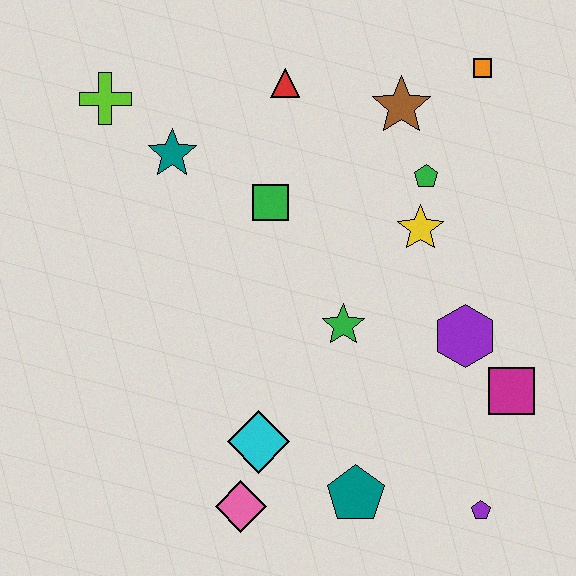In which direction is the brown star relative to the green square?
The brown star is to the right of the green square.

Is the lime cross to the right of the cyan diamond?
No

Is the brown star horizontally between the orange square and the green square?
Yes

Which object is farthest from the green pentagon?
The pink diamond is farthest from the green pentagon.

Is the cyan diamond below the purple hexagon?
Yes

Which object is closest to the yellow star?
The green pentagon is closest to the yellow star.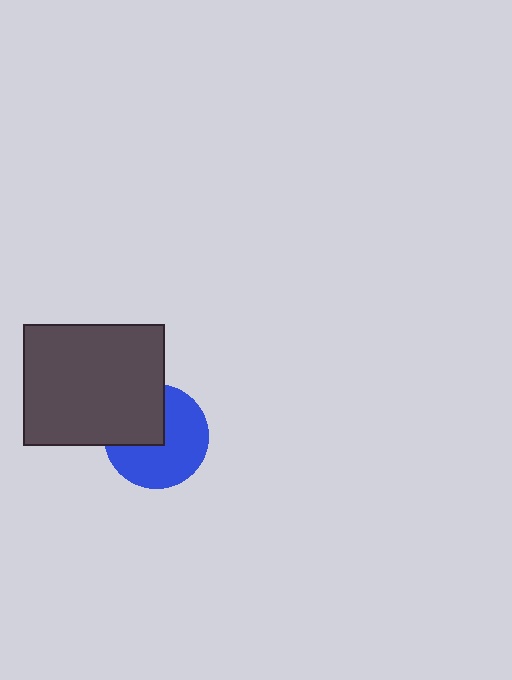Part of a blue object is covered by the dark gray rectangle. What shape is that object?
It is a circle.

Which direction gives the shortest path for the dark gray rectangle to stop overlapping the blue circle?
Moving toward the upper-left gives the shortest separation.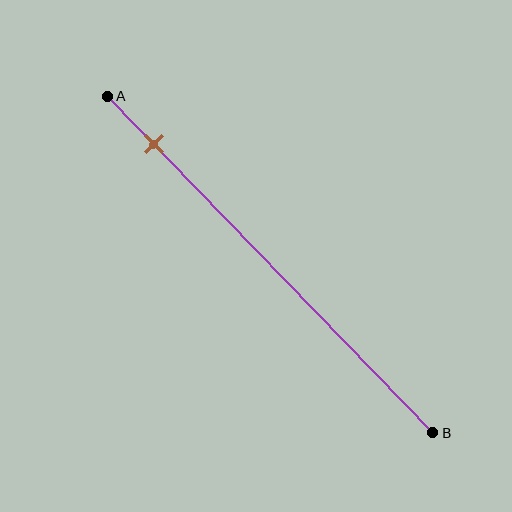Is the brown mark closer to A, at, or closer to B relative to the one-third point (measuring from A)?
The brown mark is closer to point A than the one-third point of segment AB.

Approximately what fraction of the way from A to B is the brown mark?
The brown mark is approximately 15% of the way from A to B.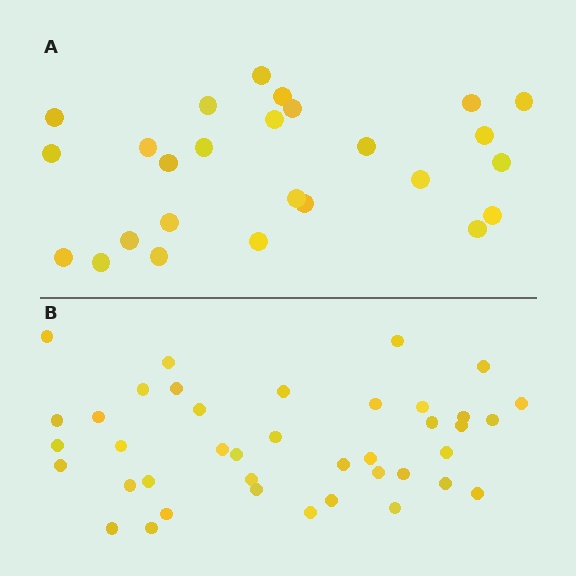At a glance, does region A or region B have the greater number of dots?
Region B (the bottom region) has more dots.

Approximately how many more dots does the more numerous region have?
Region B has approximately 15 more dots than region A.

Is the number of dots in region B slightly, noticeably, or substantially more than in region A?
Region B has substantially more. The ratio is roughly 1.5 to 1.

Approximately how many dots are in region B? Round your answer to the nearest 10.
About 40 dots.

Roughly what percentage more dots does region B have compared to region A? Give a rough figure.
About 55% more.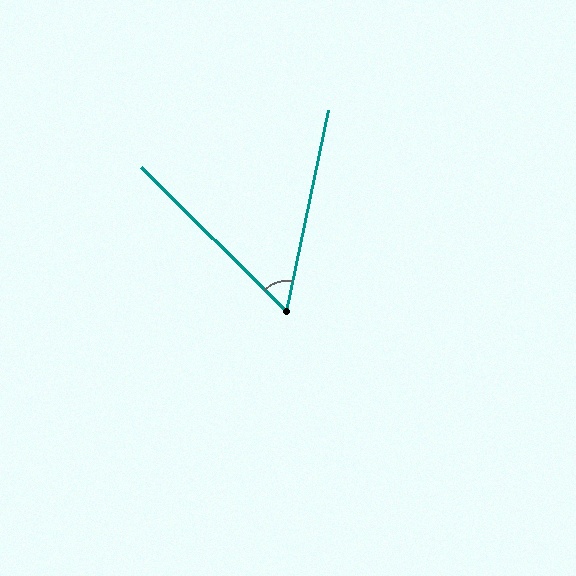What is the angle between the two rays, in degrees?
Approximately 57 degrees.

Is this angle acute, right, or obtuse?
It is acute.